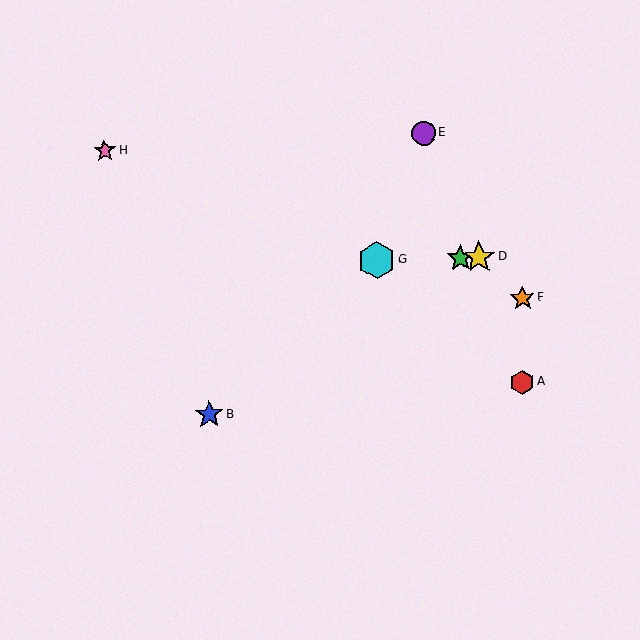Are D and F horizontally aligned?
No, D is at y≈257 and F is at y≈298.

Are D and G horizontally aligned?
Yes, both are at y≈257.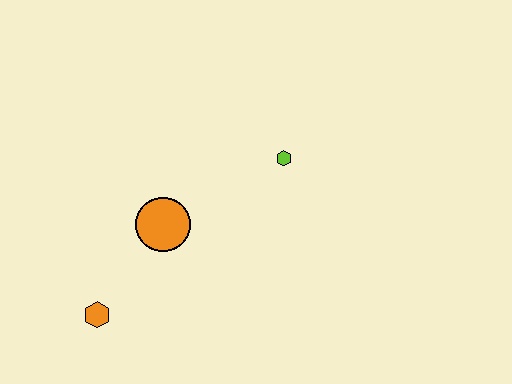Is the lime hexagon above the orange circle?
Yes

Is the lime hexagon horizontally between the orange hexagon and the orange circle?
No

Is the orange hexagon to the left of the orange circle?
Yes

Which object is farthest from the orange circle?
The lime hexagon is farthest from the orange circle.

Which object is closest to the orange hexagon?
The orange circle is closest to the orange hexagon.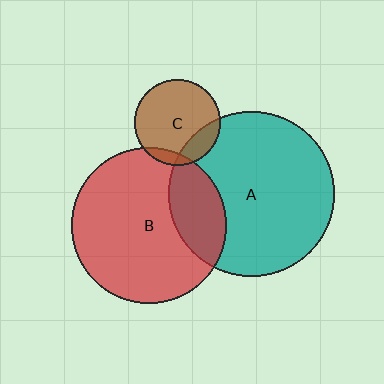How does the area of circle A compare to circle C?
Approximately 3.7 times.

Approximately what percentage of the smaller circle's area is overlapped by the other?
Approximately 25%.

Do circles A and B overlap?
Yes.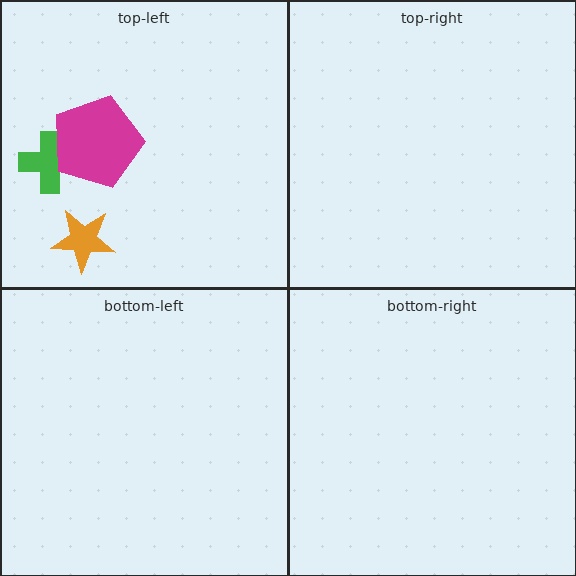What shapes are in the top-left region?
The green cross, the orange star, the magenta pentagon.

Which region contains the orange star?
The top-left region.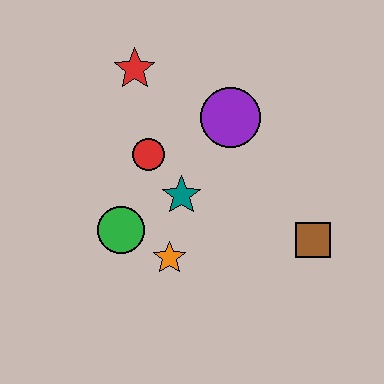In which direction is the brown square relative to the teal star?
The brown square is to the right of the teal star.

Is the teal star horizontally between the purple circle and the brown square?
No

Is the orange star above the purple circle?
No